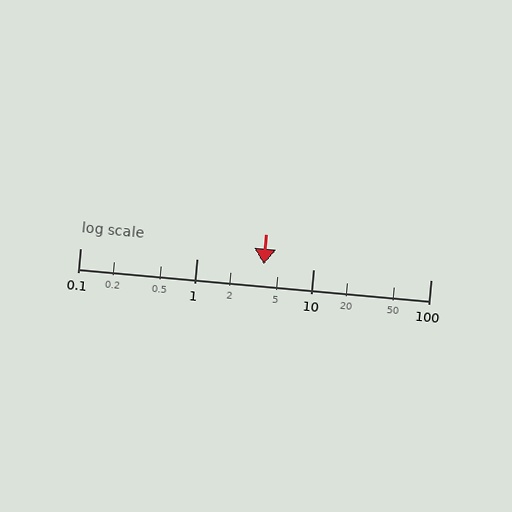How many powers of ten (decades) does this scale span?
The scale spans 3 decades, from 0.1 to 100.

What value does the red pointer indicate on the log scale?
The pointer indicates approximately 3.7.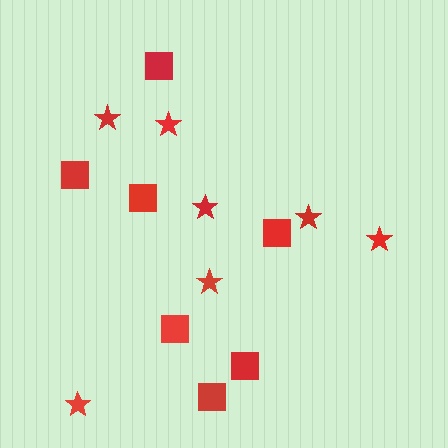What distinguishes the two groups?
There are 2 groups: one group of stars (7) and one group of squares (7).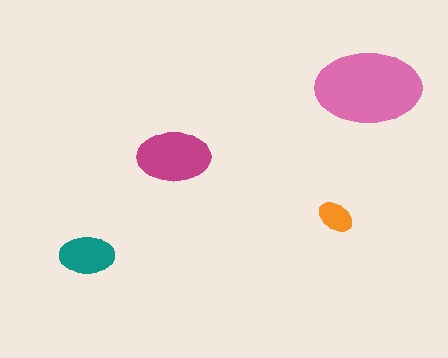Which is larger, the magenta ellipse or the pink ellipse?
The pink one.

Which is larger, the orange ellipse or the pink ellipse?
The pink one.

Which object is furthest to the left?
The teal ellipse is leftmost.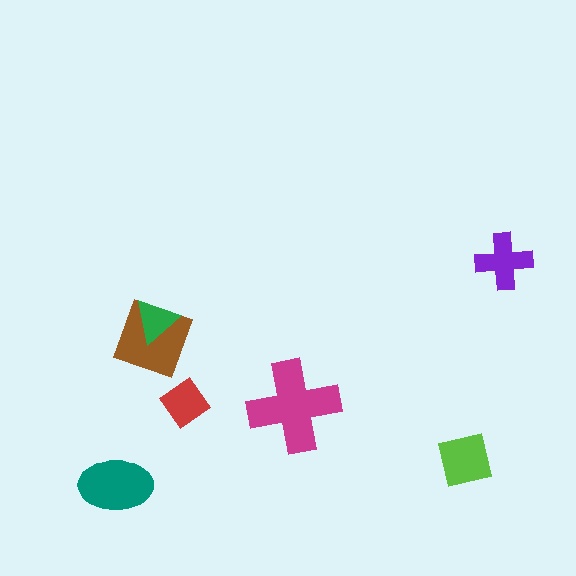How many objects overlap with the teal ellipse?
0 objects overlap with the teal ellipse.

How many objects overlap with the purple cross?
0 objects overlap with the purple cross.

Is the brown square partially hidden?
Yes, it is partially covered by another shape.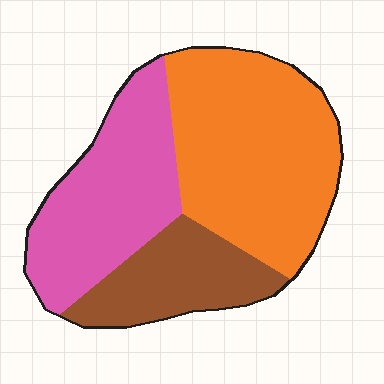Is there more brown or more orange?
Orange.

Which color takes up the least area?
Brown, at roughly 20%.